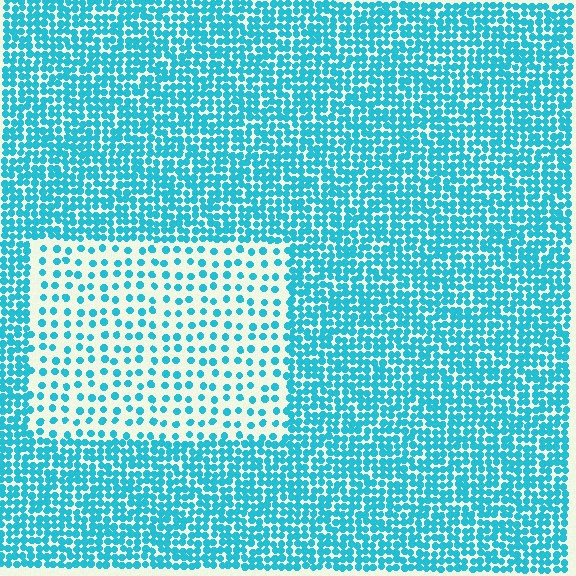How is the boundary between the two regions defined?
The boundary is defined by a change in element density (approximately 2.6x ratio). All elements are the same color, size, and shape.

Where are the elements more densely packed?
The elements are more densely packed outside the rectangle boundary.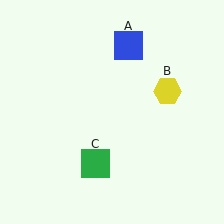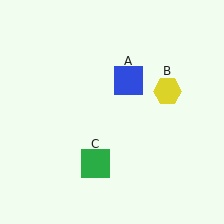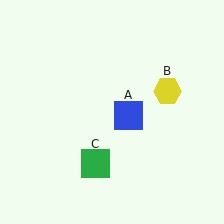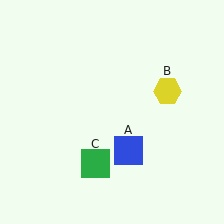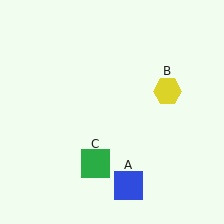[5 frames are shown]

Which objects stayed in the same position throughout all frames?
Yellow hexagon (object B) and green square (object C) remained stationary.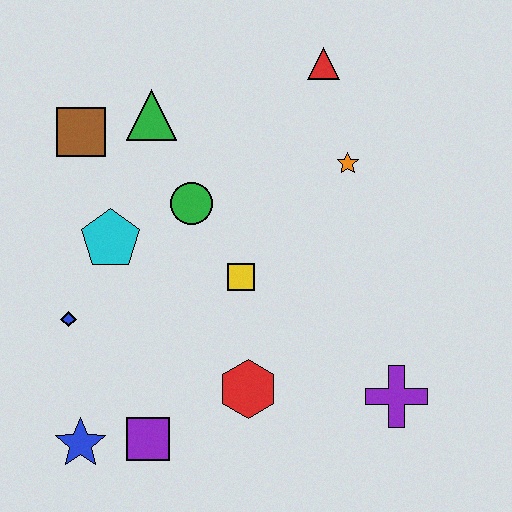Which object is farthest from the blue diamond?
The red triangle is farthest from the blue diamond.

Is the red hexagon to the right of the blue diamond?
Yes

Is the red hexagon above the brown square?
No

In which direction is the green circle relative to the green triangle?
The green circle is below the green triangle.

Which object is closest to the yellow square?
The green circle is closest to the yellow square.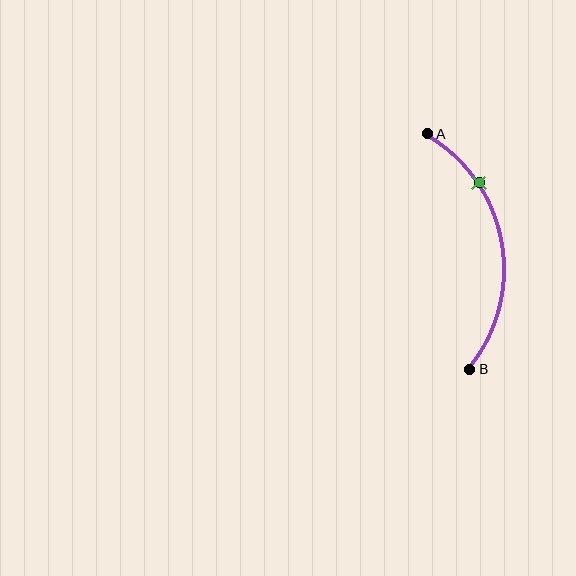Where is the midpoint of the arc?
The arc midpoint is the point on the curve farthest from the straight line joining A and B. It sits to the right of that line.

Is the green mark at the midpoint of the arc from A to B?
No. The green mark lies on the arc but is closer to endpoint A. The arc midpoint would be at the point on the curve equidistant along the arc from both A and B.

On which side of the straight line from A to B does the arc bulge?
The arc bulges to the right of the straight line connecting A and B.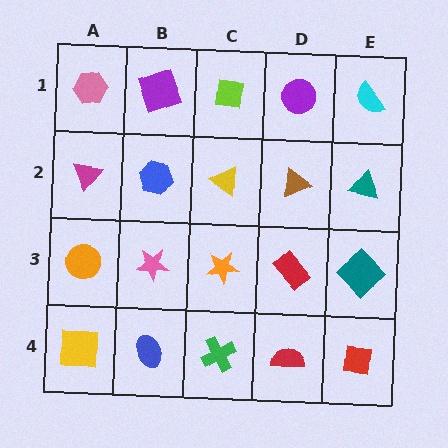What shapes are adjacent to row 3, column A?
A magenta triangle (row 2, column A), a yellow square (row 4, column A), a pink star (row 3, column B).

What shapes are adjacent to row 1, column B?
A blue hexagon (row 2, column B), a pink hexagon (row 1, column A), a lime square (row 1, column C).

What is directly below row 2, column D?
A red rectangle.